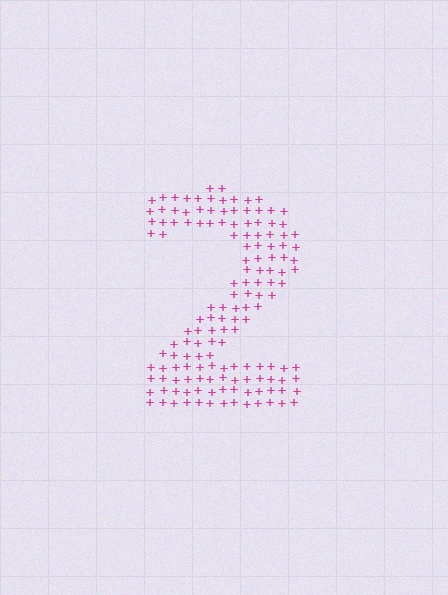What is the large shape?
The large shape is the digit 2.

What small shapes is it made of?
It is made of small plus signs.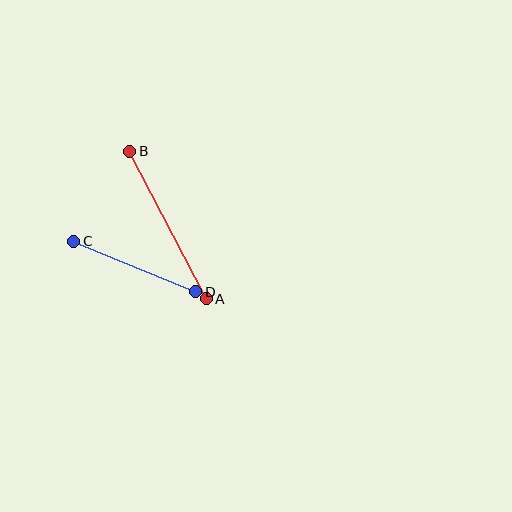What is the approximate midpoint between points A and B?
The midpoint is at approximately (168, 225) pixels.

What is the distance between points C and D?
The distance is approximately 132 pixels.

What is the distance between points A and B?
The distance is approximately 166 pixels.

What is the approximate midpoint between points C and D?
The midpoint is at approximately (135, 267) pixels.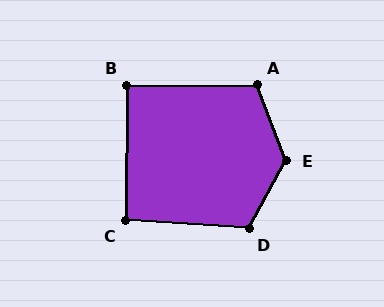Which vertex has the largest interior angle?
E, at approximately 131 degrees.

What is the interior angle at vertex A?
Approximately 111 degrees (obtuse).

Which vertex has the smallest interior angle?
B, at approximately 91 degrees.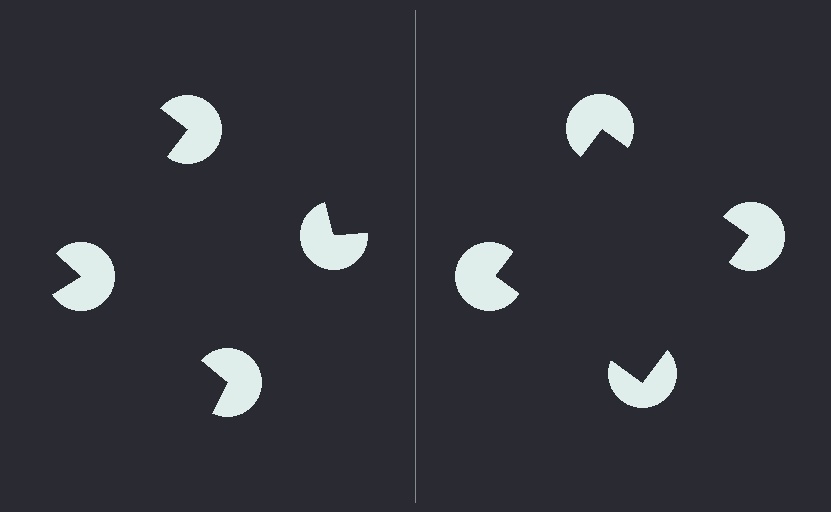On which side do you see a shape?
An illusory square appears on the right side. On the left side the wedge cuts are rotated, so no coherent shape forms.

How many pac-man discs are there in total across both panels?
8 — 4 on each side.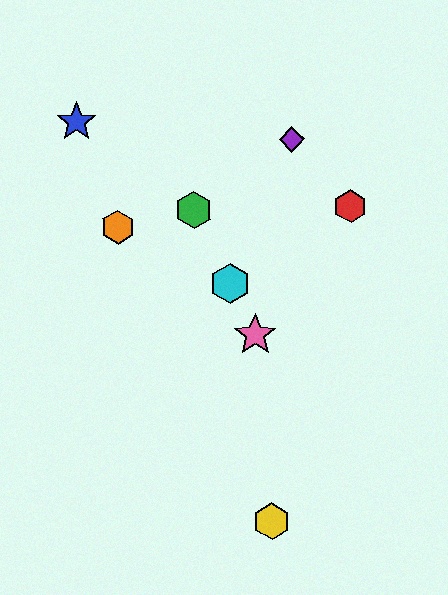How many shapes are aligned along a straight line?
3 shapes (the green hexagon, the cyan hexagon, the pink star) are aligned along a straight line.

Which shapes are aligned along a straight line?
The green hexagon, the cyan hexagon, the pink star are aligned along a straight line.